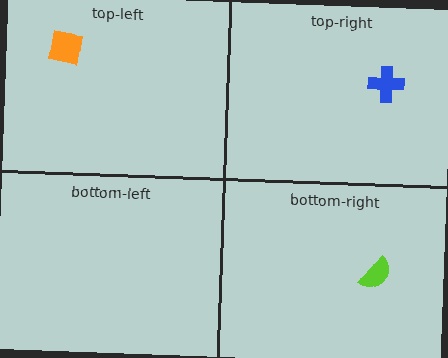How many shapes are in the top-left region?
1.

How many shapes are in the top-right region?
1.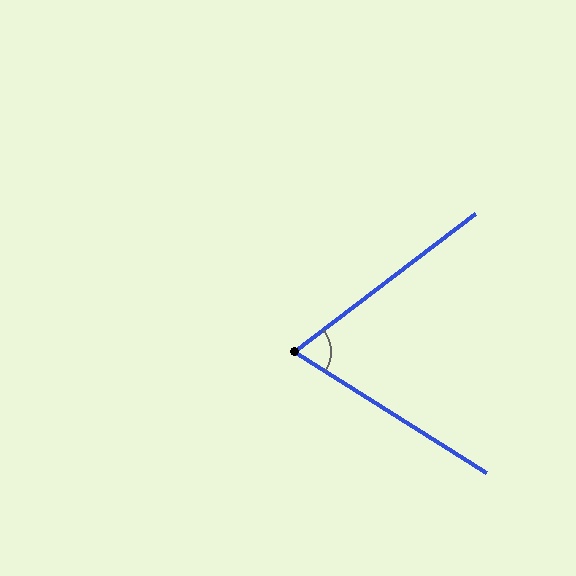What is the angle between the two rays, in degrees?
Approximately 70 degrees.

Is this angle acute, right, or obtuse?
It is acute.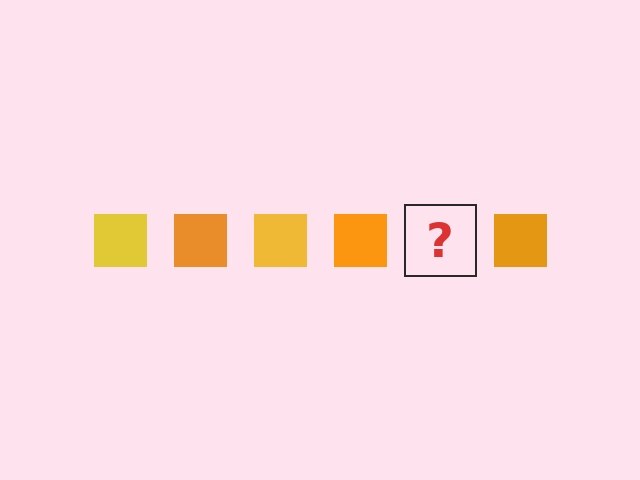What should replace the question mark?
The question mark should be replaced with a yellow square.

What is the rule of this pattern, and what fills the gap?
The rule is that the pattern cycles through yellow, orange squares. The gap should be filled with a yellow square.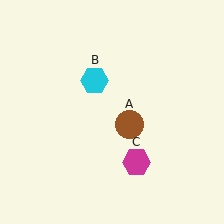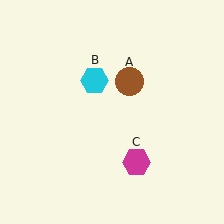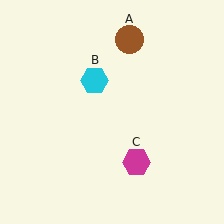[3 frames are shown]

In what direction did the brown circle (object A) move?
The brown circle (object A) moved up.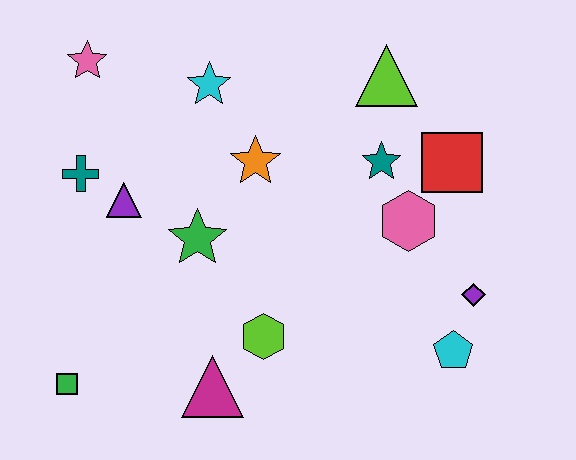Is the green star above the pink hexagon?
No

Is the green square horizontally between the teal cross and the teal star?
No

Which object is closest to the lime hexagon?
The magenta triangle is closest to the lime hexagon.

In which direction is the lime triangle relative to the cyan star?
The lime triangle is to the right of the cyan star.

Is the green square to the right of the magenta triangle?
No